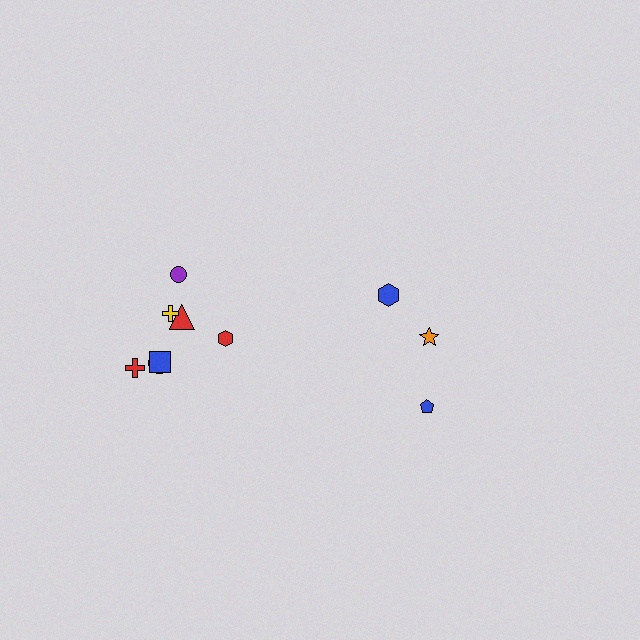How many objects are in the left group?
There are 7 objects.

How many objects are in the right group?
There are 3 objects.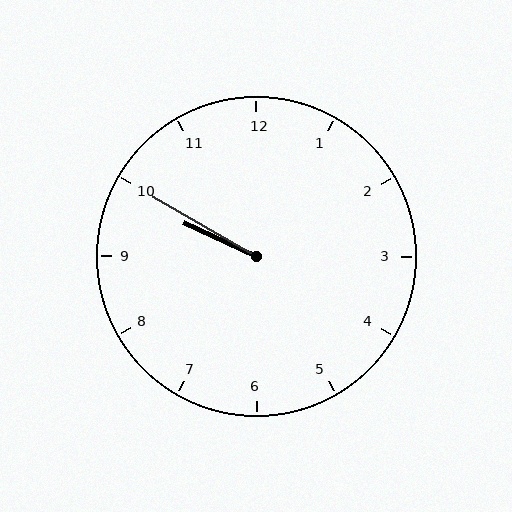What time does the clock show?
9:50.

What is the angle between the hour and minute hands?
Approximately 5 degrees.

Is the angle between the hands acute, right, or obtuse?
It is acute.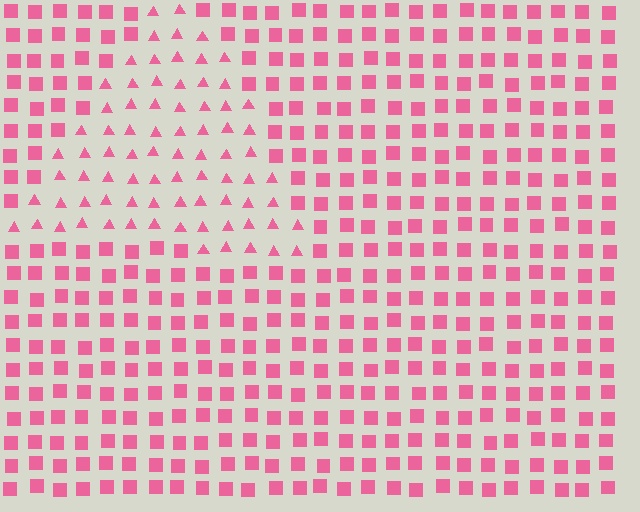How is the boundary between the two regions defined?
The boundary is defined by a change in element shape: triangles inside vs. squares outside. All elements share the same color and spacing.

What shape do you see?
I see a triangle.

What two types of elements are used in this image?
The image uses triangles inside the triangle region and squares outside it.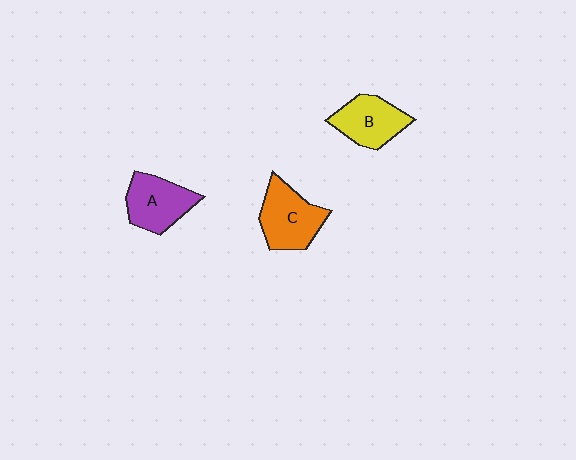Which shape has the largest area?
Shape C (orange).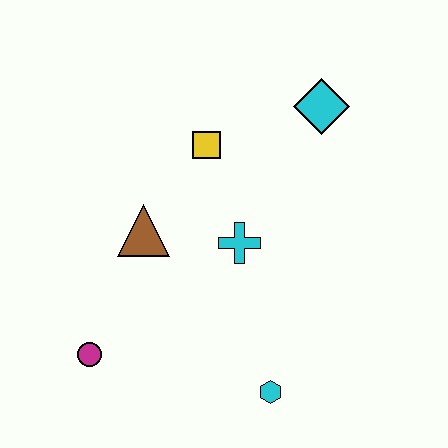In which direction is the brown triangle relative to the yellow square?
The brown triangle is below the yellow square.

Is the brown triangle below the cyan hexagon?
No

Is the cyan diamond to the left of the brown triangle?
No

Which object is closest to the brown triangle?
The cyan cross is closest to the brown triangle.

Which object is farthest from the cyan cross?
The magenta circle is farthest from the cyan cross.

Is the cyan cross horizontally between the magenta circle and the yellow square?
No